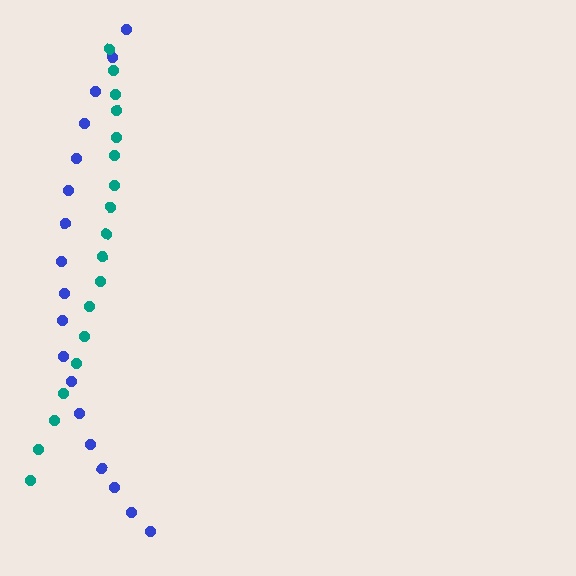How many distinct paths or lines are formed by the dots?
There are 2 distinct paths.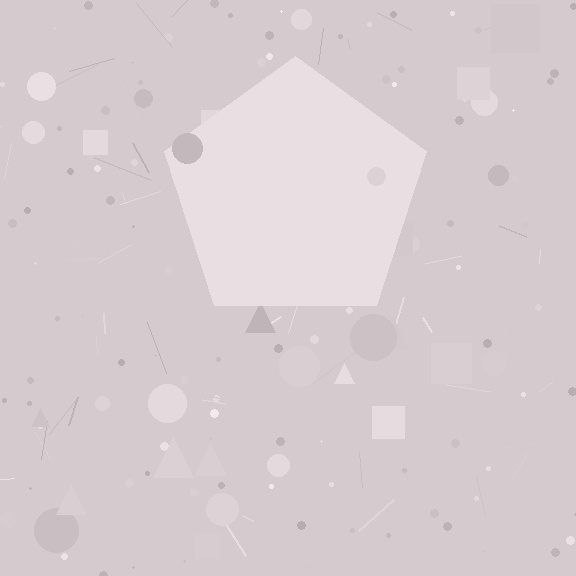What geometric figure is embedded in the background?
A pentagon is embedded in the background.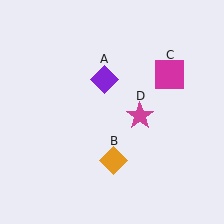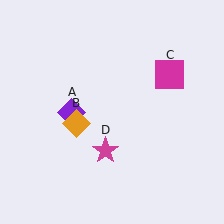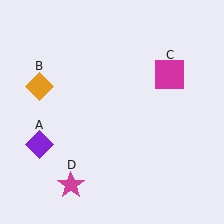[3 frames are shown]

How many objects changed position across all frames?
3 objects changed position: purple diamond (object A), orange diamond (object B), magenta star (object D).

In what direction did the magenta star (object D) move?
The magenta star (object D) moved down and to the left.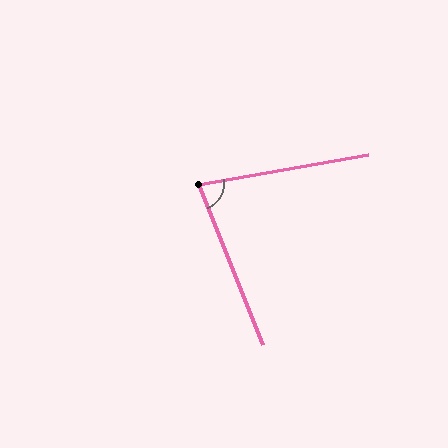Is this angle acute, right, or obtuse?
It is acute.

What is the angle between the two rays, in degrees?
Approximately 78 degrees.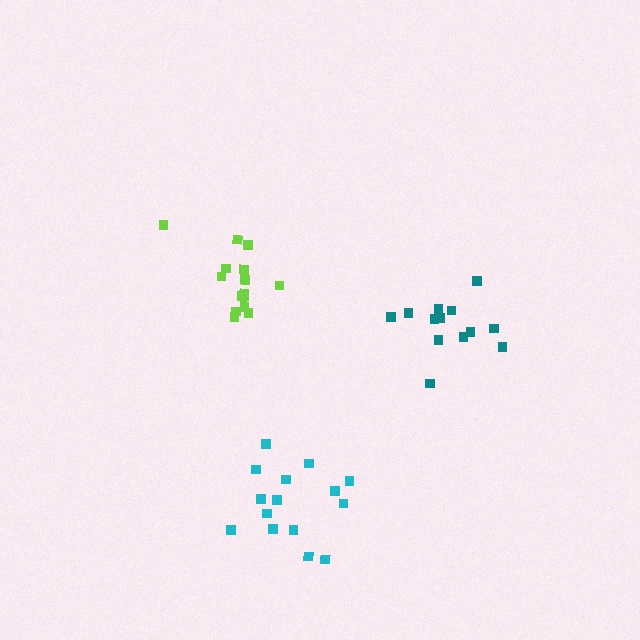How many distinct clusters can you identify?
There are 3 distinct clusters.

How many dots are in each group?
Group 1: 13 dots, Group 2: 15 dots, Group 3: 15 dots (43 total).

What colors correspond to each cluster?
The clusters are colored: teal, lime, cyan.